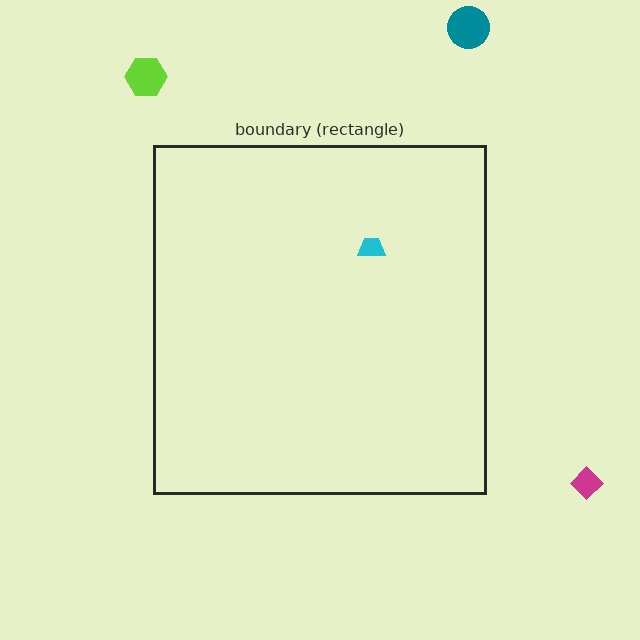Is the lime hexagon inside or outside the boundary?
Outside.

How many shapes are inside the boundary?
1 inside, 3 outside.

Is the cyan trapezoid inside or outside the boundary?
Inside.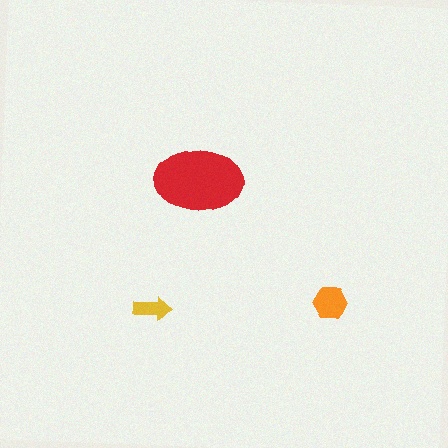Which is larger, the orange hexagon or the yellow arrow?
The orange hexagon.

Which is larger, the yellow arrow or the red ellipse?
The red ellipse.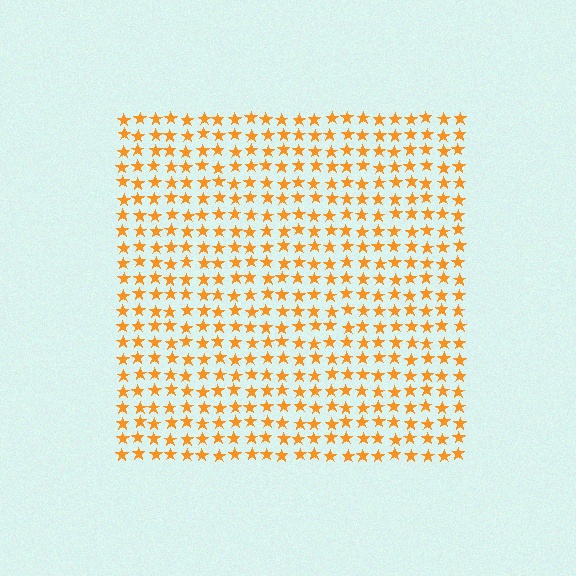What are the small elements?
The small elements are stars.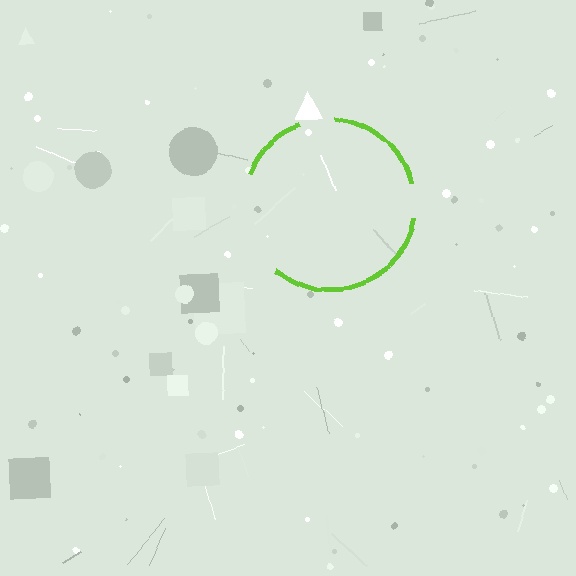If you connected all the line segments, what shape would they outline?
They would outline a circle.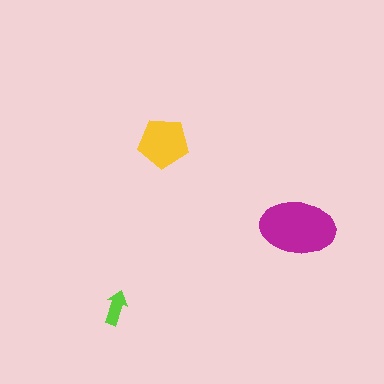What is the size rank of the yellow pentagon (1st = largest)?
2nd.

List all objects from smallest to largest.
The lime arrow, the yellow pentagon, the magenta ellipse.